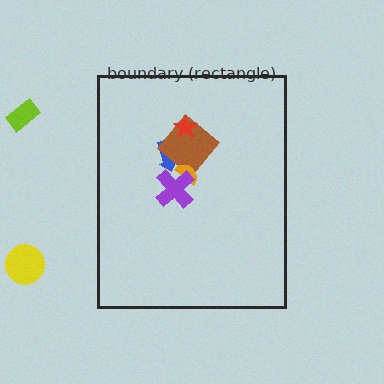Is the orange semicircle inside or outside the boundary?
Inside.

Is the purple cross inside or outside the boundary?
Inside.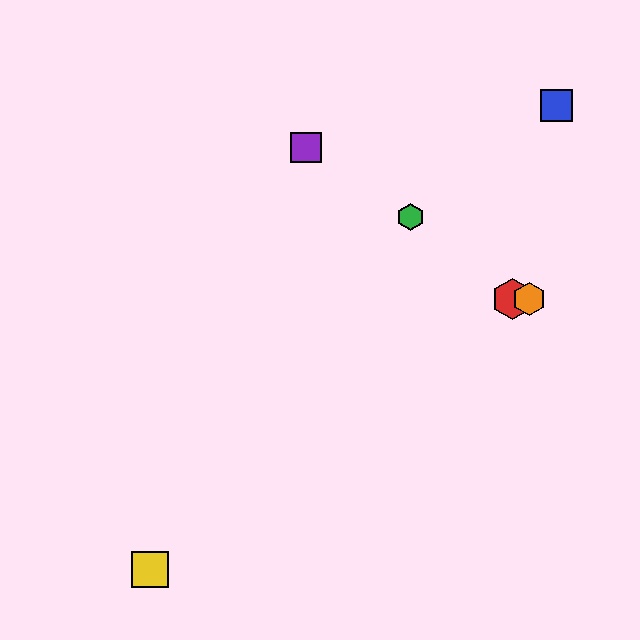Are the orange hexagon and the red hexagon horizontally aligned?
Yes, both are at y≈299.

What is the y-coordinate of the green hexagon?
The green hexagon is at y≈217.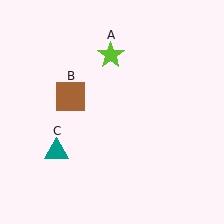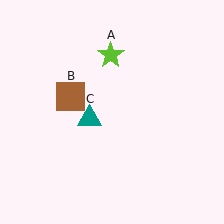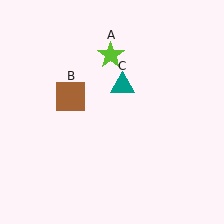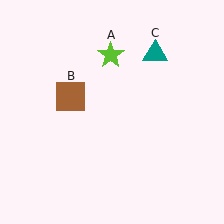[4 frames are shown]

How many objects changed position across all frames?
1 object changed position: teal triangle (object C).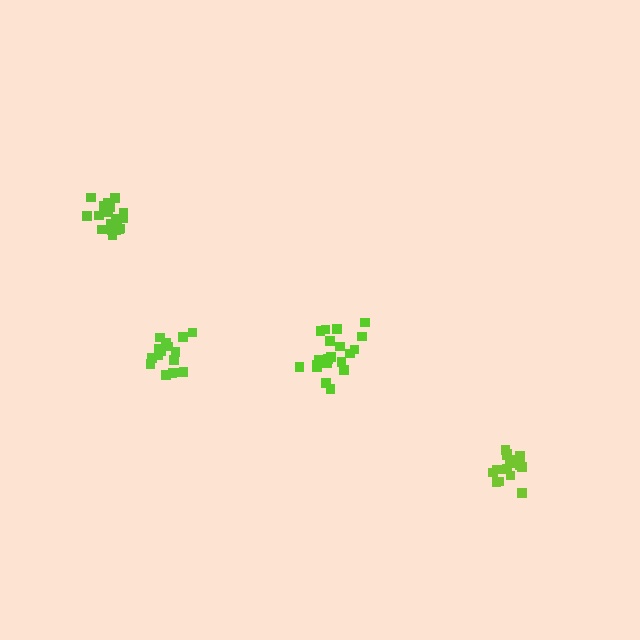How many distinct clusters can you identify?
There are 4 distinct clusters.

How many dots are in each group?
Group 1: 20 dots, Group 2: 20 dots, Group 3: 15 dots, Group 4: 16 dots (71 total).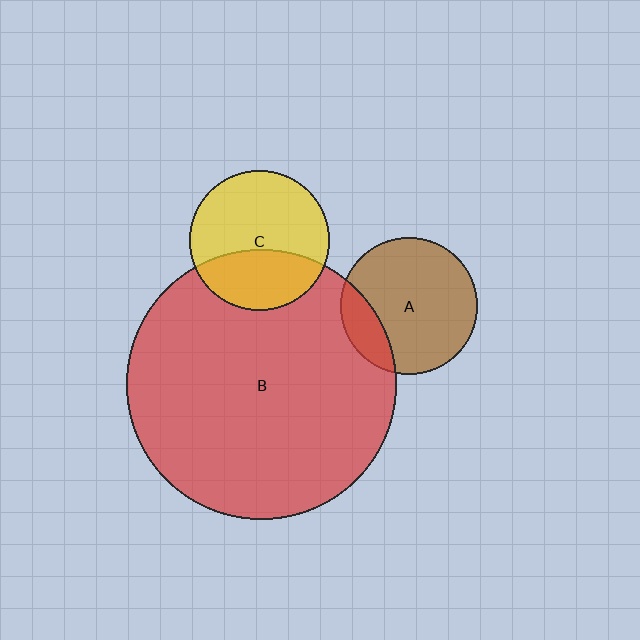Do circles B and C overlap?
Yes.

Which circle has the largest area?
Circle B (red).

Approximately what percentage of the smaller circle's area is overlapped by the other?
Approximately 35%.